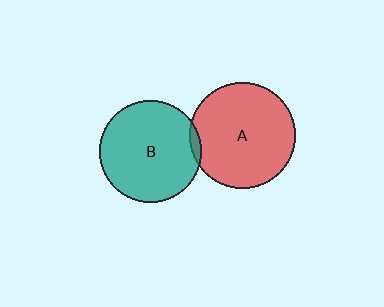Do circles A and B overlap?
Yes.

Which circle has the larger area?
Circle A (red).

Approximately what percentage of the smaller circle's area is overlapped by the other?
Approximately 5%.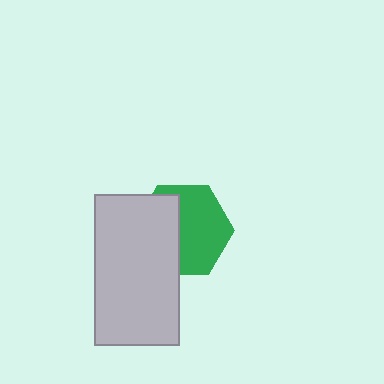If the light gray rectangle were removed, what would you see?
You would see the complete green hexagon.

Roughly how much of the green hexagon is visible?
About half of it is visible (roughly 57%).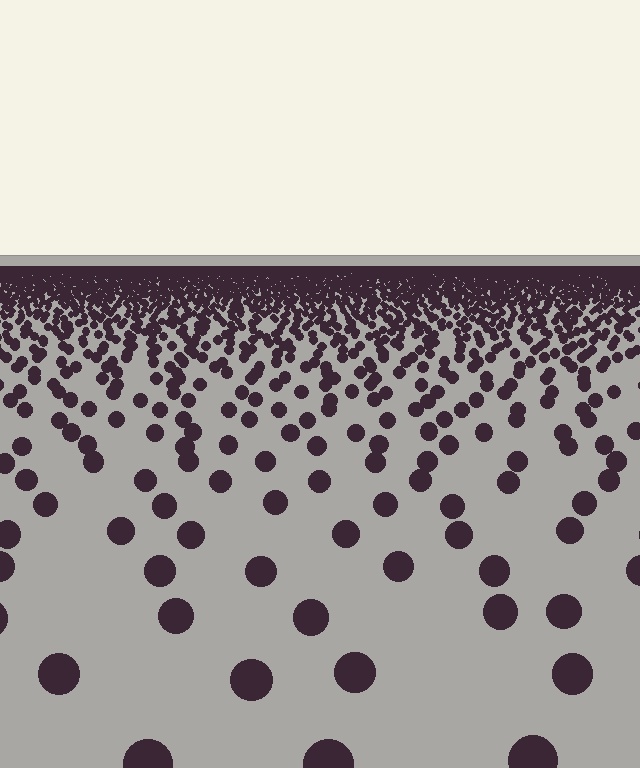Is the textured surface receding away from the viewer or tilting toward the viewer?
The surface is receding away from the viewer. Texture elements get smaller and denser toward the top.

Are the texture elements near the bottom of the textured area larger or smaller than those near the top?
Larger. Near the bottom, elements are closer to the viewer and appear at a bigger on-screen size.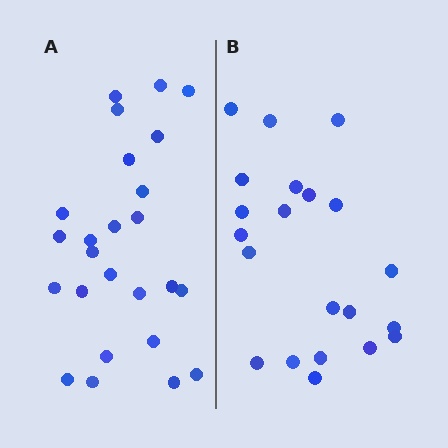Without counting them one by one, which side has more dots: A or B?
Region A (the left region) has more dots.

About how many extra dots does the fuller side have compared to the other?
Region A has about 4 more dots than region B.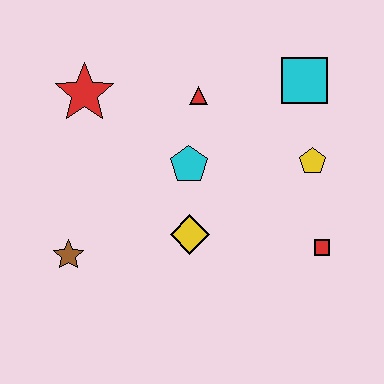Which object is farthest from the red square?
The red star is farthest from the red square.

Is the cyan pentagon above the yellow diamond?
Yes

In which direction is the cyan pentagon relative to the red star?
The cyan pentagon is to the right of the red star.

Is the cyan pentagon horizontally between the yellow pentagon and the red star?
Yes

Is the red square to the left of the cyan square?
No